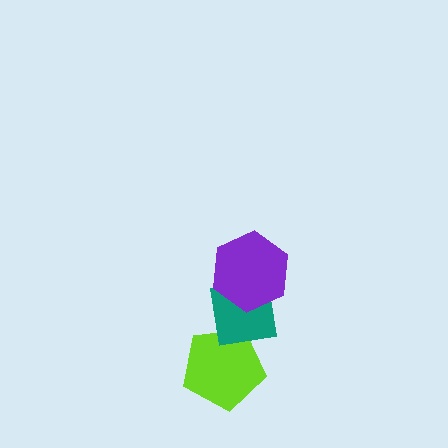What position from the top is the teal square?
The teal square is 2nd from the top.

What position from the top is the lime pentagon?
The lime pentagon is 3rd from the top.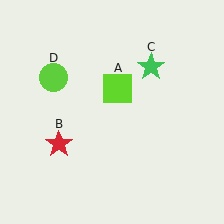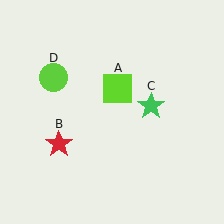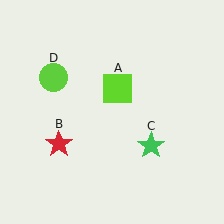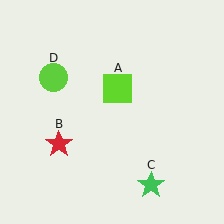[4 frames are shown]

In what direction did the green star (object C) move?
The green star (object C) moved down.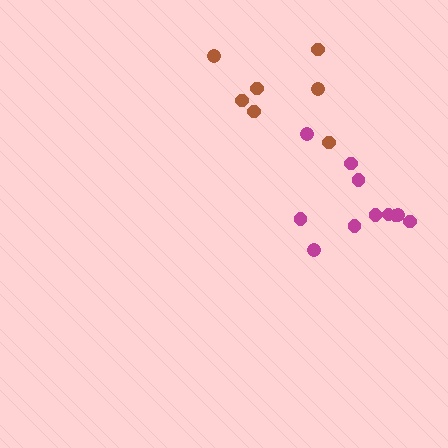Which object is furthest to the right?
The magenta cluster is rightmost.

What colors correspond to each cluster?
The clusters are colored: brown, magenta.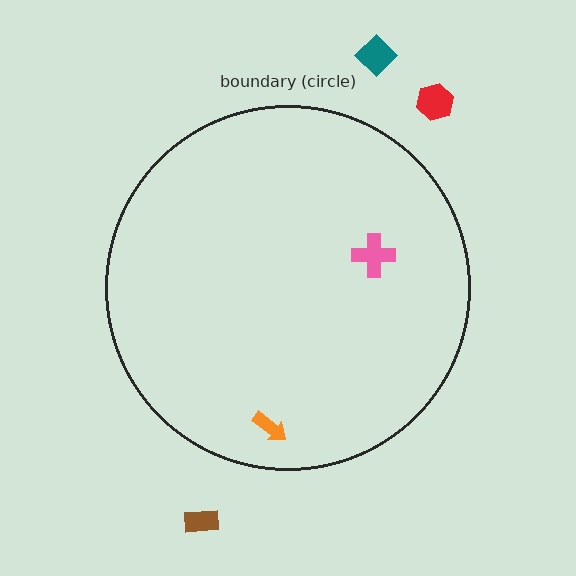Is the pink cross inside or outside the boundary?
Inside.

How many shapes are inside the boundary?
2 inside, 3 outside.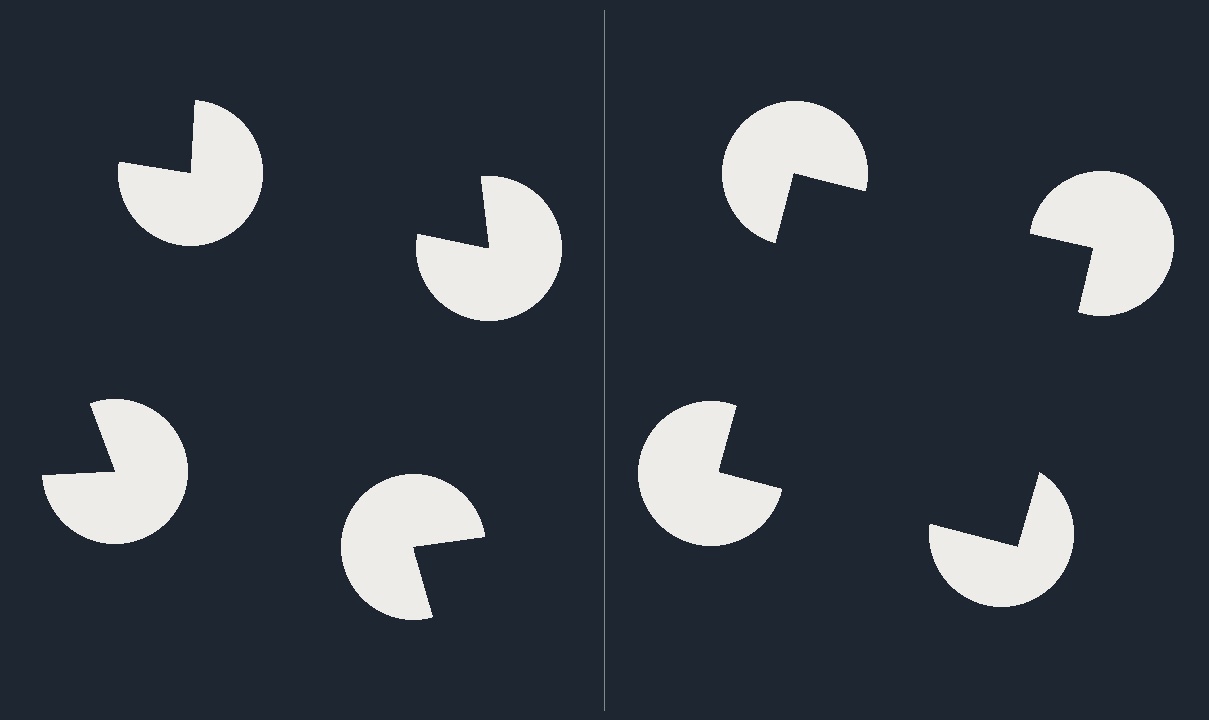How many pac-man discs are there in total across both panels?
8 — 4 on each side.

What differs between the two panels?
The pac-man discs are positioned identically on both sides; only the wedge orientations differ. On the right they align to a square; on the left they are misaligned.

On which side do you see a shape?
An illusory square appears on the right side. On the left side the wedge cuts are rotated, so no coherent shape forms.